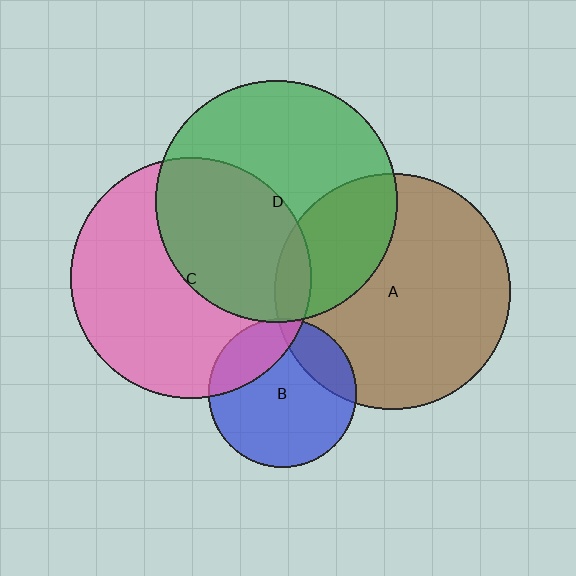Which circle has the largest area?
Circle D (green).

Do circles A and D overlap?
Yes.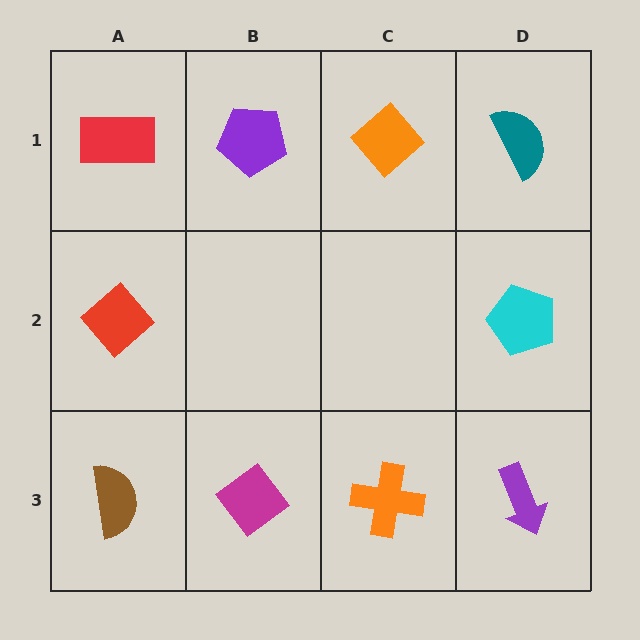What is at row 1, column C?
An orange diamond.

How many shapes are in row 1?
4 shapes.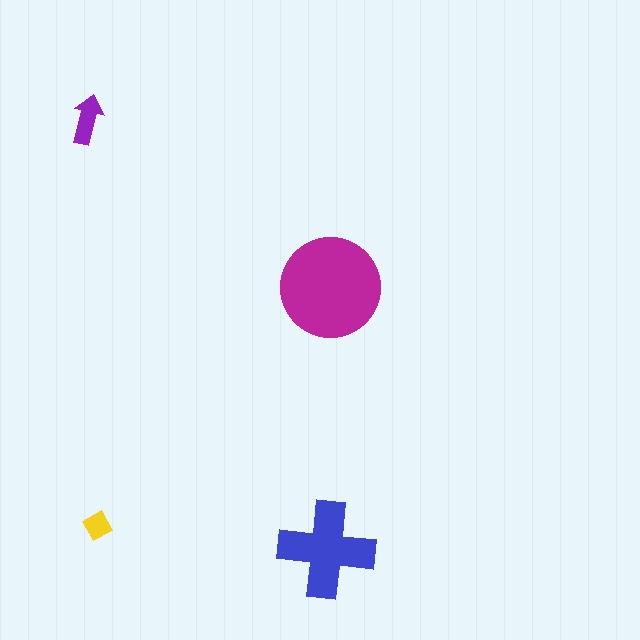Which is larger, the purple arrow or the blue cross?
The blue cross.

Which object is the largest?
The magenta circle.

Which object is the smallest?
The yellow diamond.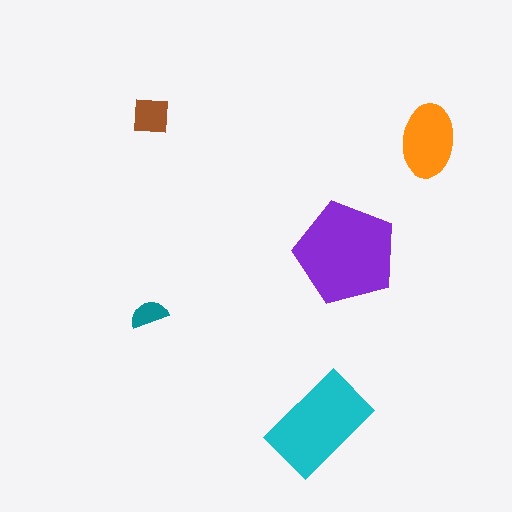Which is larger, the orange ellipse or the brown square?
The orange ellipse.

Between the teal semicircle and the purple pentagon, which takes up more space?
The purple pentagon.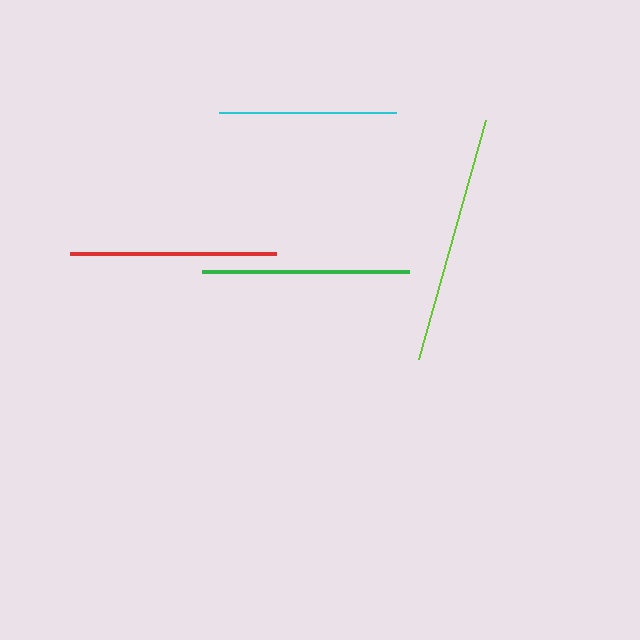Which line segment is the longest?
The lime line is the longest at approximately 248 pixels.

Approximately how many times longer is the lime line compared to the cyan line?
The lime line is approximately 1.4 times the length of the cyan line.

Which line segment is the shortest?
The cyan line is the shortest at approximately 177 pixels.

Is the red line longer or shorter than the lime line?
The lime line is longer than the red line.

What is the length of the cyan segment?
The cyan segment is approximately 177 pixels long.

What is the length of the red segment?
The red segment is approximately 205 pixels long.